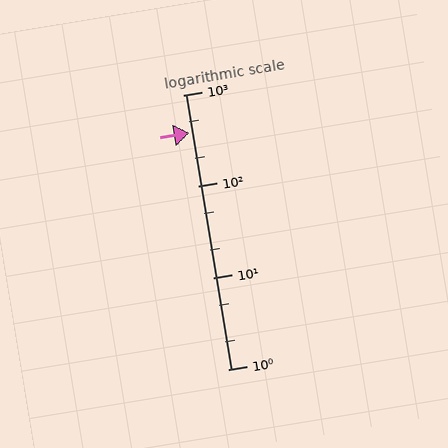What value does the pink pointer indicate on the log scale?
The pointer indicates approximately 380.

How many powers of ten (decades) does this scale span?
The scale spans 3 decades, from 1 to 1000.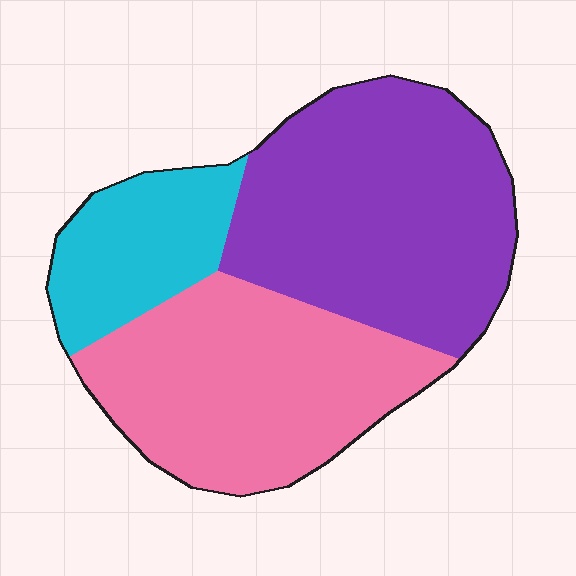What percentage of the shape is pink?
Pink takes up about three eighths (3/8) of the shape.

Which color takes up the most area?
Purple, at roughly 45%.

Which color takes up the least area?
Cyan, at roughly 20%.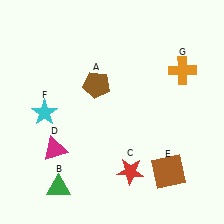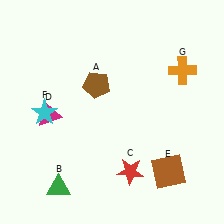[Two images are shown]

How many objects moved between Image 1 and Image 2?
1 object moved between the two images.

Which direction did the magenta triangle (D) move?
The magenta triangle (D) moved up.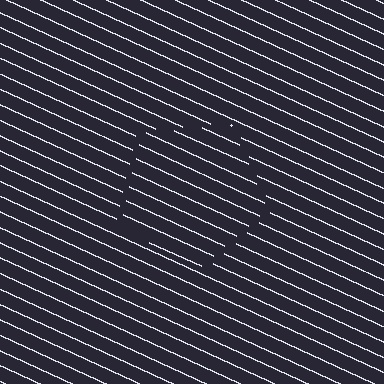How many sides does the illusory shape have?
5 sides — the line-ends trace a pentagon.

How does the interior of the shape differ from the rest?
The interior of the shape contains the same grating, shifted by half a period — the contour is defined by the phase discontinuity where line-ends from the inner and outer gratings abut.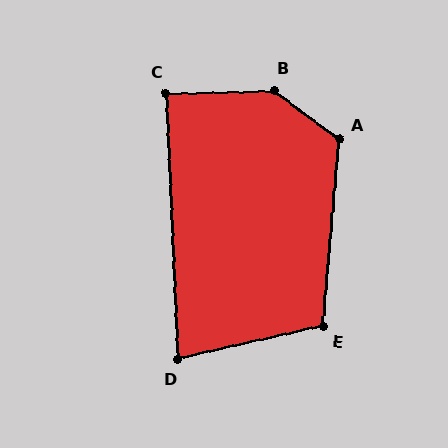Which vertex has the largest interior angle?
B, at approximately 141 degrees.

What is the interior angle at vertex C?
Approximately 89 degrees (approximately right).